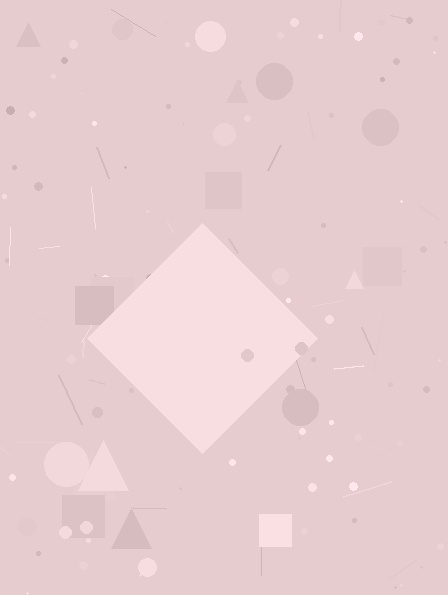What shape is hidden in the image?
A diamond is hidden in the image.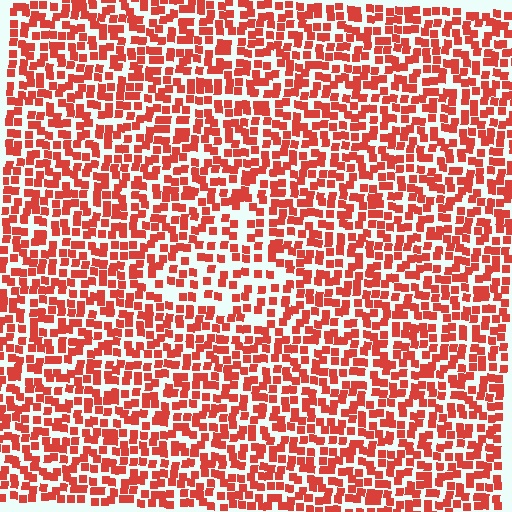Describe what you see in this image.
The image contains small red elements arranged at two different densities. A triangle-shaped region is visible where the elements are less densely packed than the surrounding area.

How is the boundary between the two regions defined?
The boundary is defined by a change in element density (approximately 1.7x ratio). All elements are the same color, size, and shape.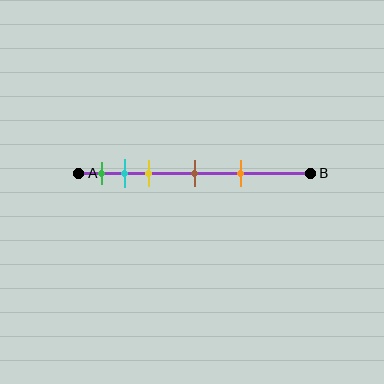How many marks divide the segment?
There are 5 marks dividing the segment.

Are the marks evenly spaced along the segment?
No, the marks are not evenly spaced.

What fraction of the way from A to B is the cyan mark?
The cyan mark is approximately 20% (0.2) of the way from A to B.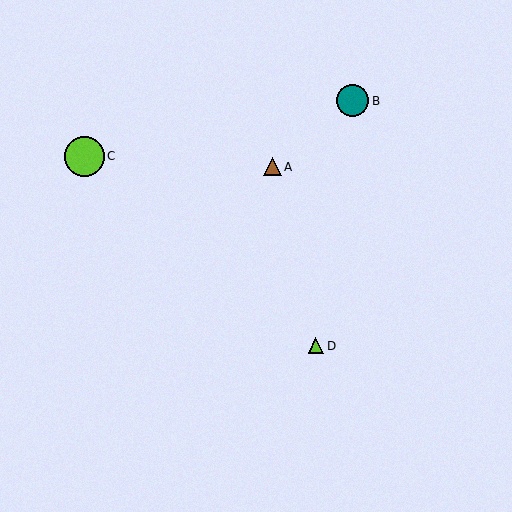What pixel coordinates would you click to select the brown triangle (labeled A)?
Click at (272, 167) to select the brown triangle A.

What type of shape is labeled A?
Shape A is a brown triangle.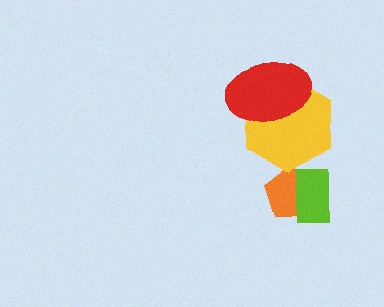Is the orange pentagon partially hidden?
Yes, it is partially covered by another shape.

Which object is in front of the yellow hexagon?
The red ellipse is in front of the yellow hexagon.